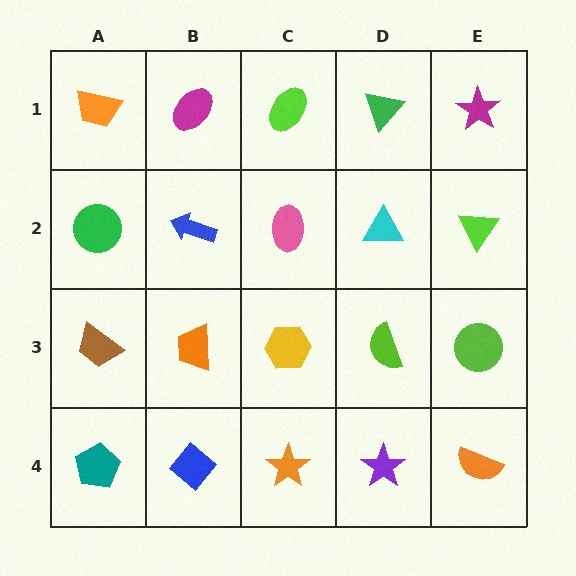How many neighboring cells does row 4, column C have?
3.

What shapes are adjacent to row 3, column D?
A cyan triangle (row 2, column D), a purple star (row 4, column D), a yellow hexagon (row 3, column C), a lime circle (row 3, column E).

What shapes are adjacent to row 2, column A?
An orange trapezoid (row 1, column A), a brown trapezoid (row 3, column A), a blue arrow (row 2, column B).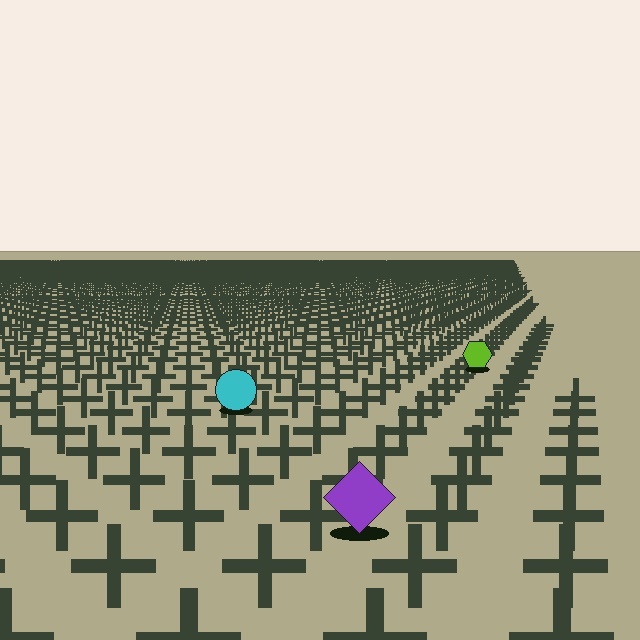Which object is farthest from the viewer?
The lime hexagon is farthest from the viewer. It appears smaller and the ground texture around it is denser.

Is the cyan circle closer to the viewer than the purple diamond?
No. The purple diamond is closer — you can tell from the texture gradient: the ground texture is coarser near it.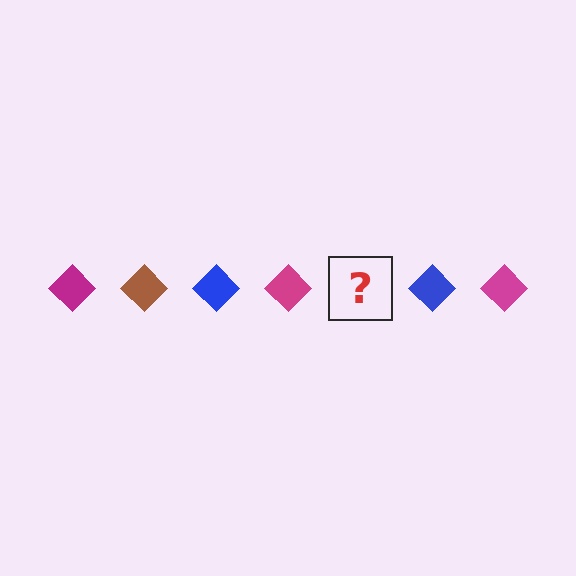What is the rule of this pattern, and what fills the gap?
The rule is that the pattern cycles through magenta, brown, blue diamonds. The gap should be filled with a brown diamond.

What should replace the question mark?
The question mark should be replaced with a brown diamond.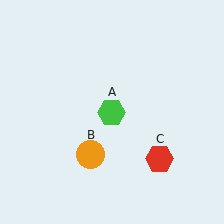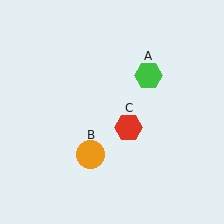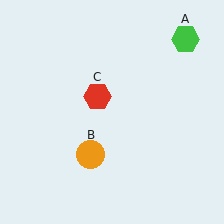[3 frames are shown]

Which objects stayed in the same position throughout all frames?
Orange circle (object B) remained stationary.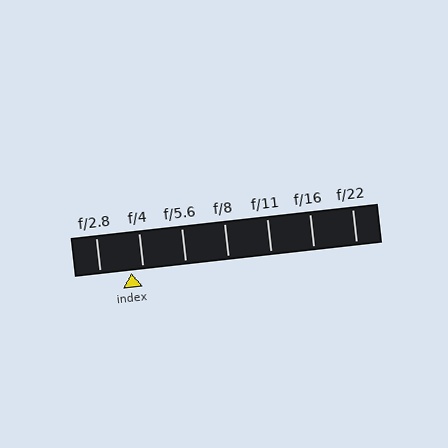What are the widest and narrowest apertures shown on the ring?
The widest aperture shown is f/2.8 and the narrowest is f/22.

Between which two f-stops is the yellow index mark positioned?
The index mark is between f/2.8 and f/4.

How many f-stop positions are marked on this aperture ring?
There are 7 f-stop positions marked.